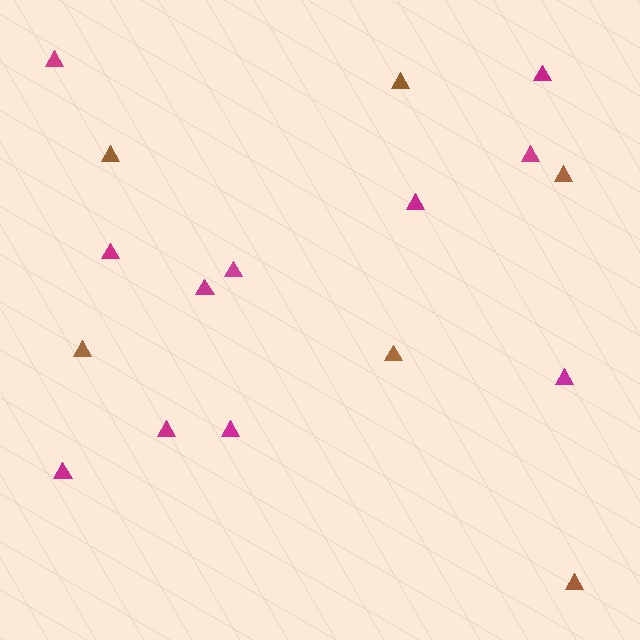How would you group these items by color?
There are 2 groups: one group of magenta triangles (11) and one group of brown triangles (6).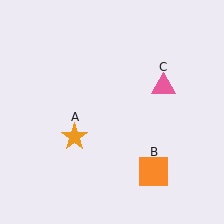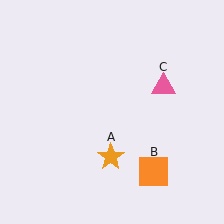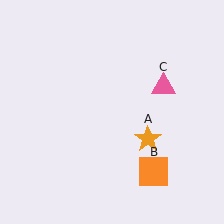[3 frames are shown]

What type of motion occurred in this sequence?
The orange star (object A) rotated counterclockwise around the center of the scene.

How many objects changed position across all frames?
1 object changed position: orange star (object A).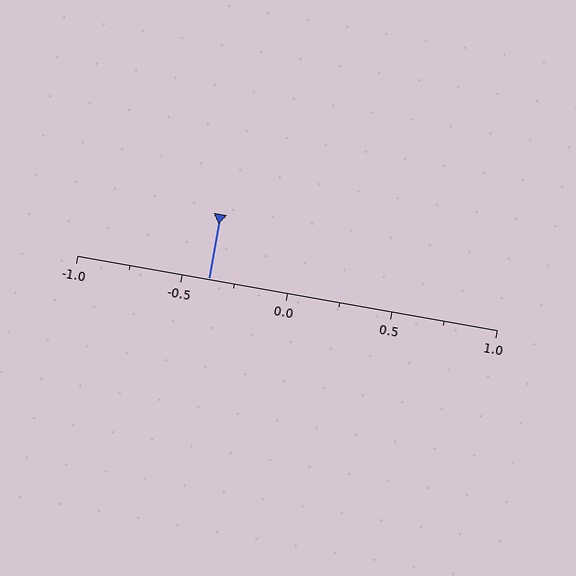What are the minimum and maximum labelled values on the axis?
The axis runs from -1.0 to 1.0.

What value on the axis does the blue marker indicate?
The marker indicates approximately -0.38.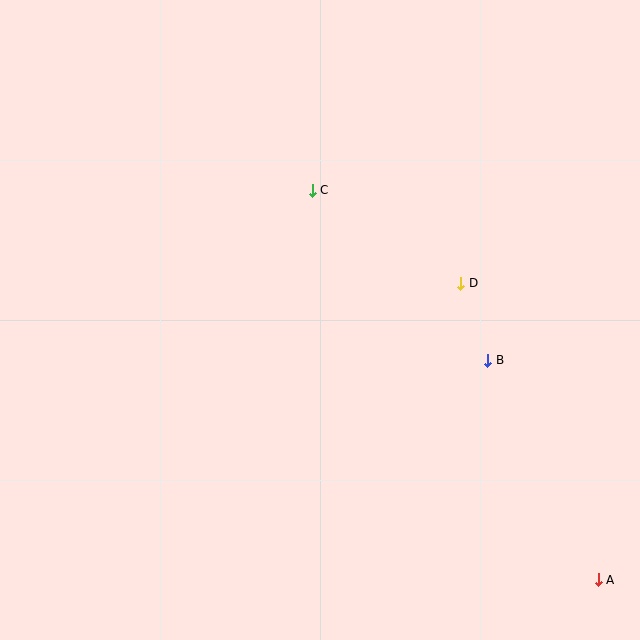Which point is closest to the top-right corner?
Point D is closest to the top-right corner.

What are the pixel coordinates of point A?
Point A is at (598, 580).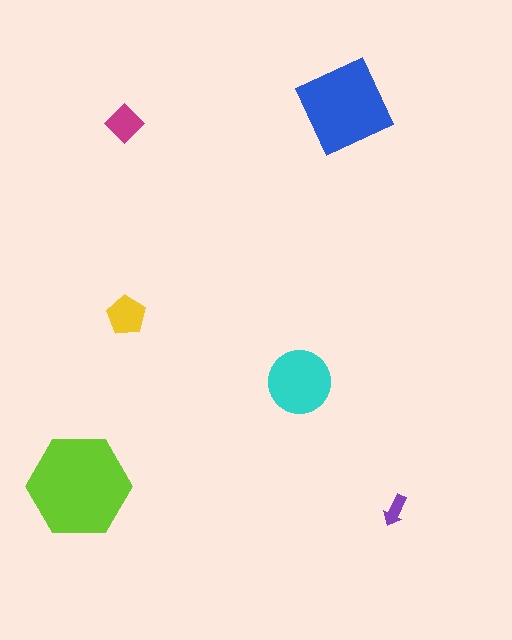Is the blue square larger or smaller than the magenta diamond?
Larger.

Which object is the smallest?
The purple arrow.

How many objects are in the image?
There are 6 objects in the image.